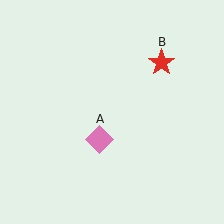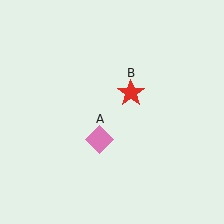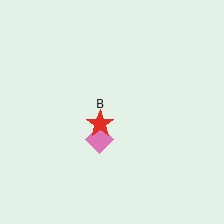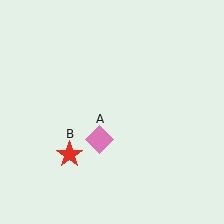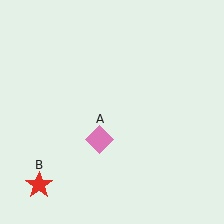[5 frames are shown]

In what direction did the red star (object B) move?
The red star (object B) moved down and to the left.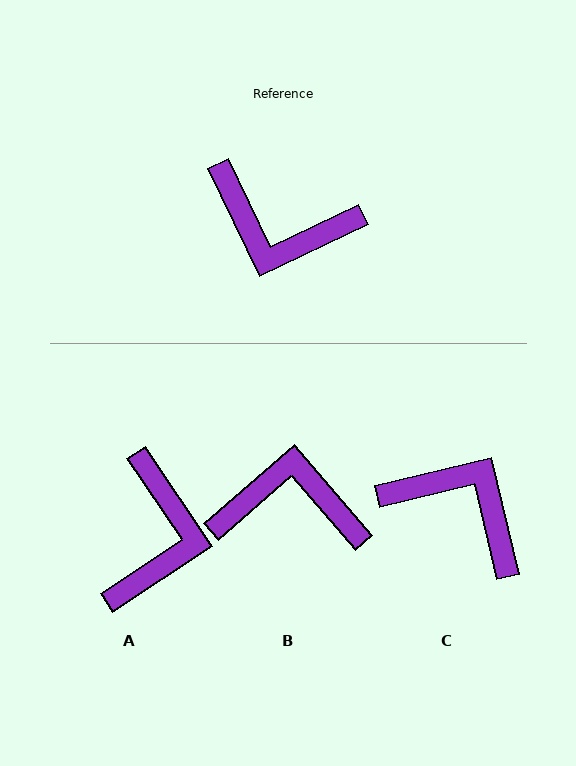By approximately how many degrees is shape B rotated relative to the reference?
Approximately 165 degrees clockwise.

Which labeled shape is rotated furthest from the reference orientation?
C, about 168 degrees away.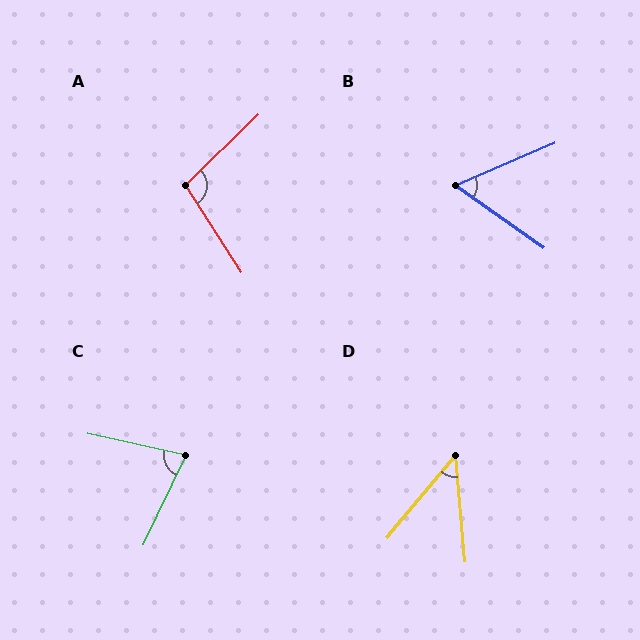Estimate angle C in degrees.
Approximately 77 degrees.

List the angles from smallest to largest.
D (45°), B (58°), C (77°), A (101°).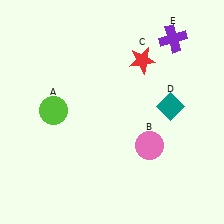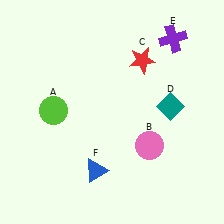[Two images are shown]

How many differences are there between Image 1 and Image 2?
There is 1 difference between the two images.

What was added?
A blue triangle (F) was added in Image 2.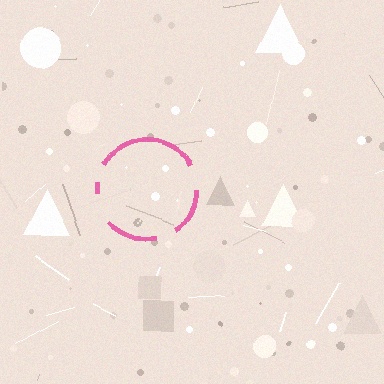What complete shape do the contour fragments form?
The contour fragments form a circle.